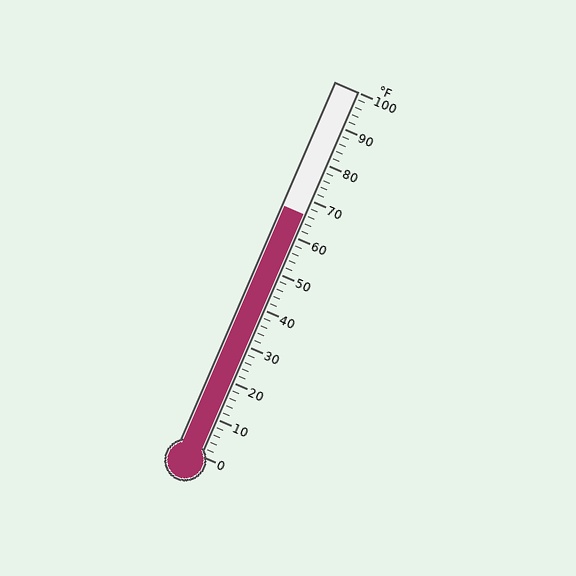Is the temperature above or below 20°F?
The temperature is above 20°F.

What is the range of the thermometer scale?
The thermometer scale ranges from 0°F to 100°F.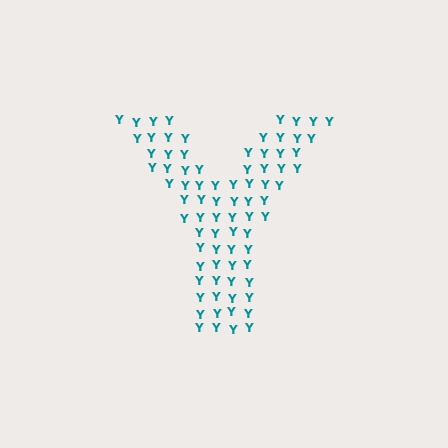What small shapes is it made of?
It is made of small letter Y's.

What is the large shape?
The large shape is the letter Y.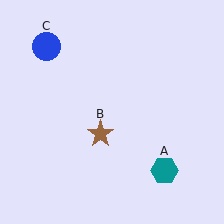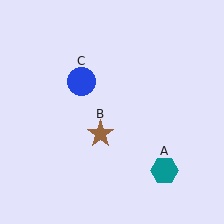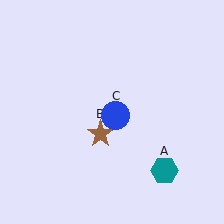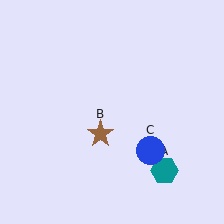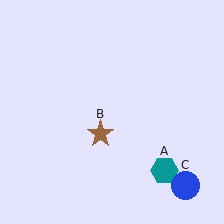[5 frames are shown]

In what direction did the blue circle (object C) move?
The blue circle (object C) moved down and to the right.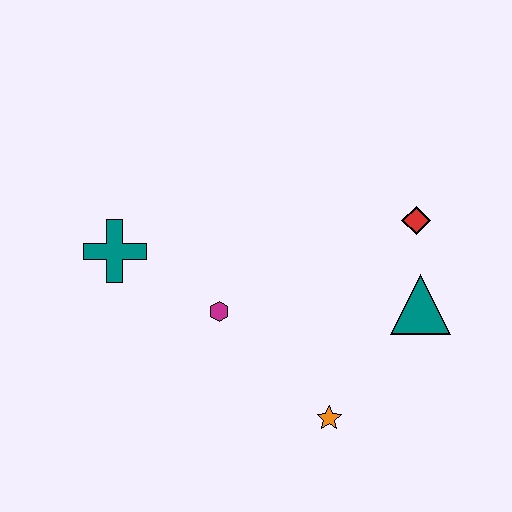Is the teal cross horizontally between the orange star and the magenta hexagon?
No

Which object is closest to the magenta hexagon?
The teal cross is closest to the magenta hexagon.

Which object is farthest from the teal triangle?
The teal cross is farthest from the teal triangle.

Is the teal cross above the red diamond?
No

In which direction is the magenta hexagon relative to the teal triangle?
The magenta hexagon is to the left of the teal triangle.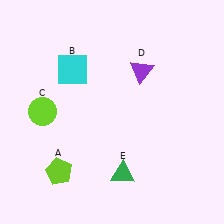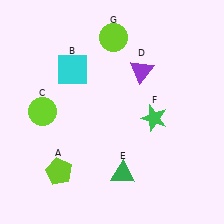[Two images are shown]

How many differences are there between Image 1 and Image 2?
There are 2 differences between the two images.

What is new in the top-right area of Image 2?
A lime circle (G) was added in the top-right area of Image 2.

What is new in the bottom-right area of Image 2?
A green star (F) was added in the bottom-right area of Image 2.